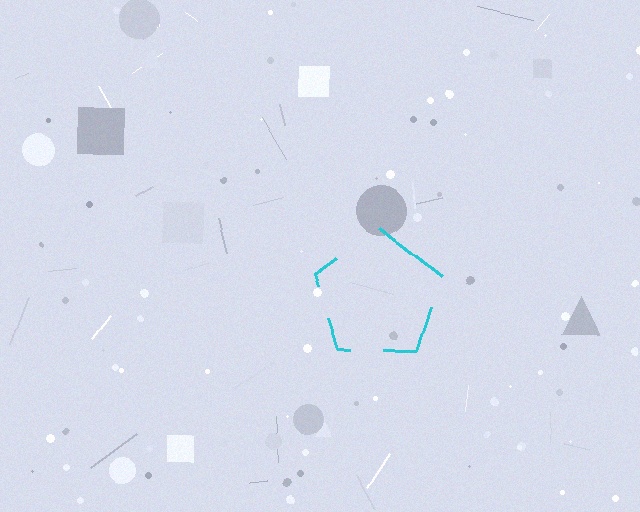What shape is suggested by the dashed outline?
The dashed outline suggests a pentagon.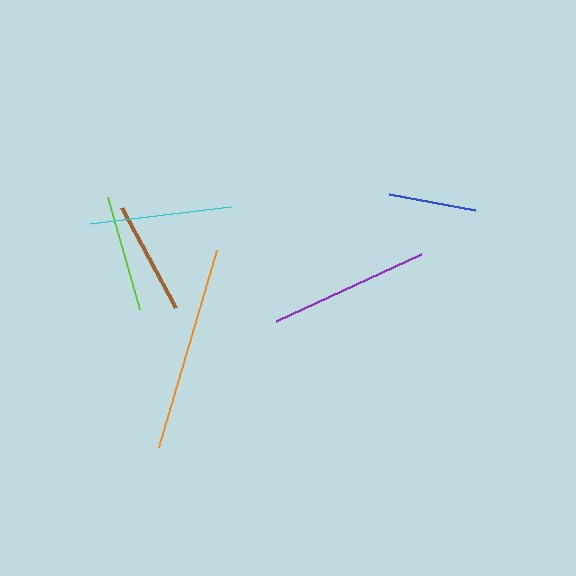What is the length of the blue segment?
The blue segment is approximately 87 pixels long.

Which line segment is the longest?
The orange line is the longest at approximately 206 pixels.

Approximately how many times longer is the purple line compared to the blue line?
The purple line is approximately 1.8 times the length of the blue line.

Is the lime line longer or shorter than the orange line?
The orange line is longer than the lime line.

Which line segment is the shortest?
The blue line is the shortest at approximately 87 pixels.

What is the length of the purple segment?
The purple segment is approximately 160 pixels long.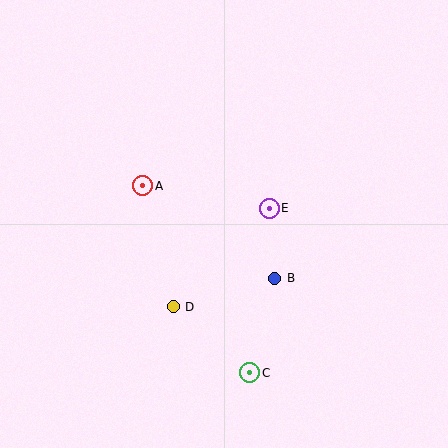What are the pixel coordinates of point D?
Point D is at (173, 307).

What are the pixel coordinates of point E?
Point E is at (269, 208).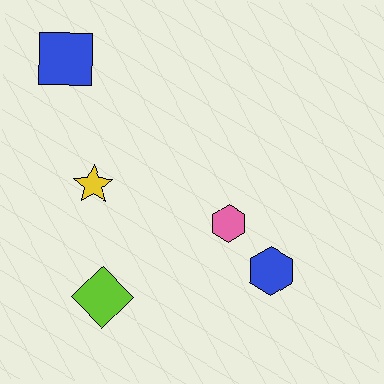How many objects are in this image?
There are 5 objects.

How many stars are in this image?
There is 1 star.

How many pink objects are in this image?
There is 1 pink object.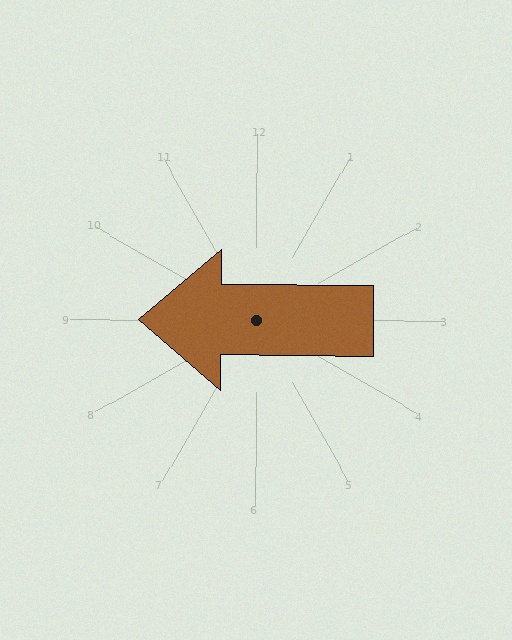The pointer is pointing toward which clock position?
Roughly 9 o'clock.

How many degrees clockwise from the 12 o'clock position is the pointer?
Approximately 270 degrees.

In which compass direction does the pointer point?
West.